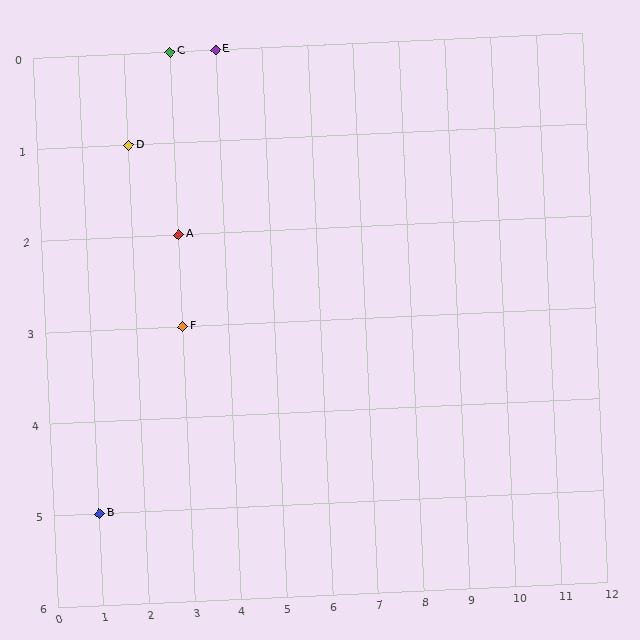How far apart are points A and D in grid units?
Points A and D are 1 column and 1 row apart (about 1.4 grid units diagonally).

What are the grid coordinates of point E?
Point E is at grid coordinates (4, 0).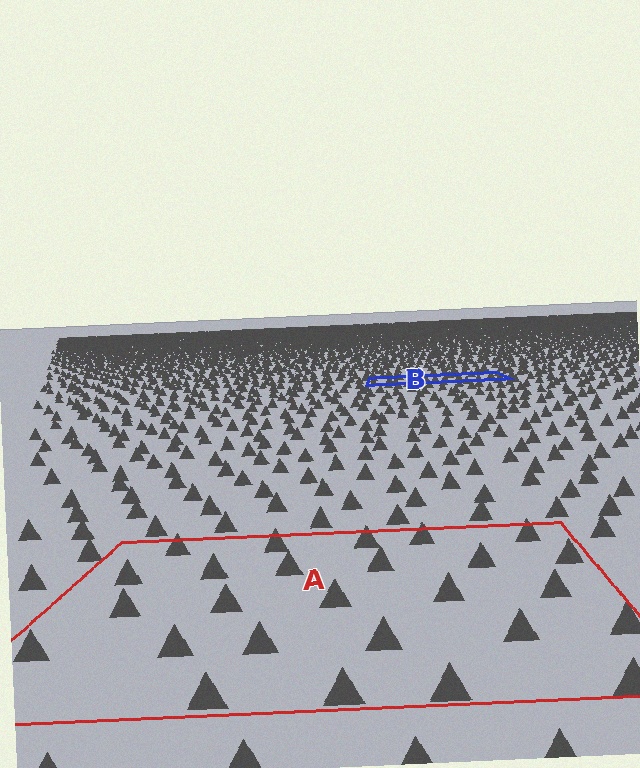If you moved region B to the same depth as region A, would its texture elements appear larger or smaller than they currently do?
They would appear larger. At a closer depth, the same texture elements are projected at a bigger on-screen size.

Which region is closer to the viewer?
Region A is closer. The texture elements there are larger and more spread out.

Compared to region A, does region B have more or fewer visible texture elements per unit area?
Region B has more texture elements per unit area — they are packed more densely because it is farther away.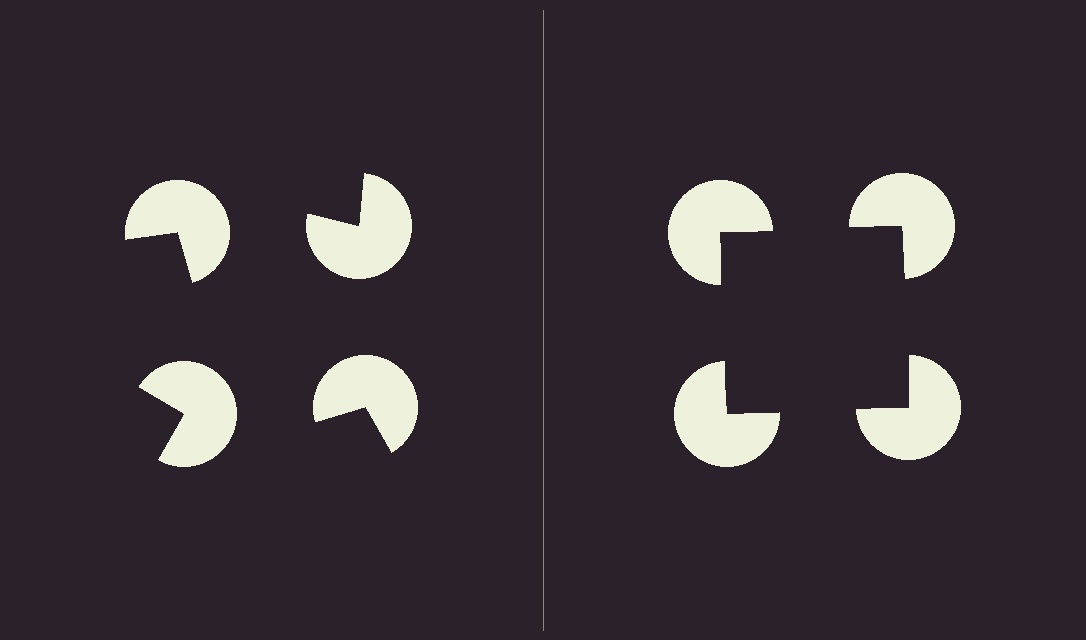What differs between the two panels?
The pac-man discs are positioned identically on both sides; only the wedge orientations differ. On the right they align to a square; on the left they are misaligned.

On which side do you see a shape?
An illusory square appears on the right side. On the left side the wedge cuts are rotated, so no coherent shape forms.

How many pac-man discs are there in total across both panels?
8 — 4 on each side.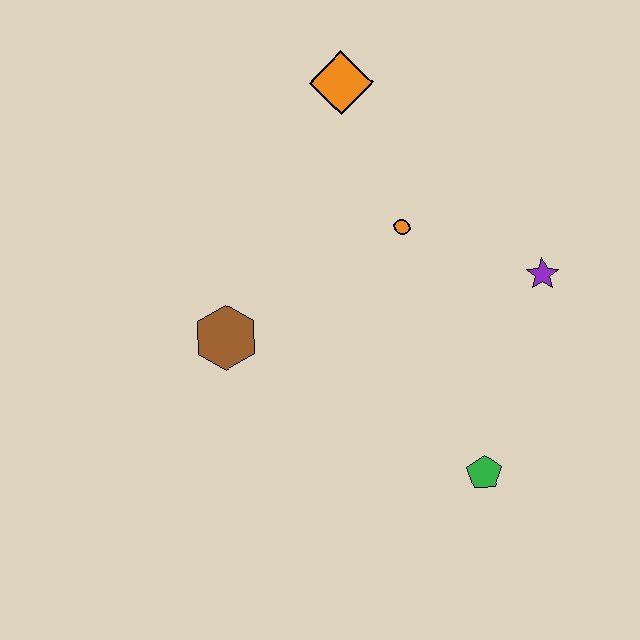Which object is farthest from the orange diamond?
The green pentagon is farthest from the orange diamond.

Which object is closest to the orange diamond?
The orange circle is closest to the orange diamond.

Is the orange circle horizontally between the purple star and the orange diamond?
Yes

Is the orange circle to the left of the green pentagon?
Yes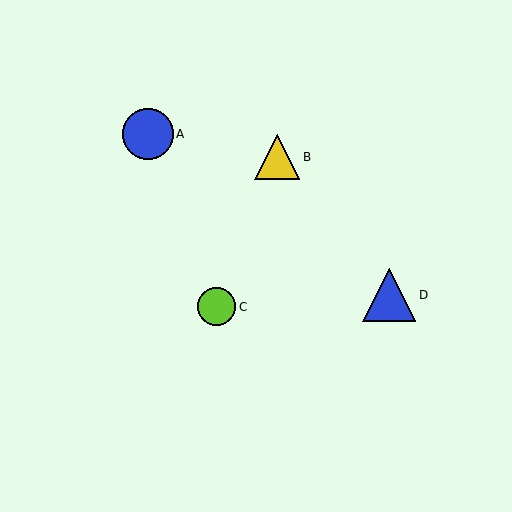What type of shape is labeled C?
Shape C is a lime circle.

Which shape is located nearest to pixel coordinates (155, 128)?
The blue circle (labeled A) at (148, 134) is nearest to that location.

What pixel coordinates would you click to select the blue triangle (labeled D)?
Click at (389, 295) to select the blue triangle D.